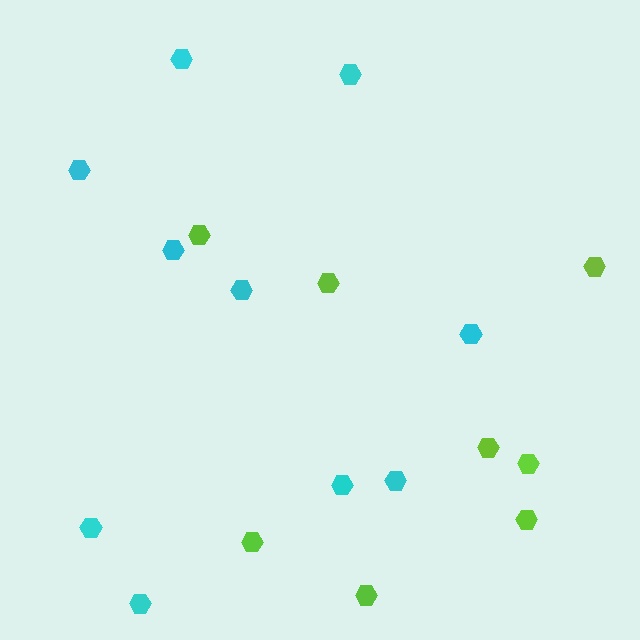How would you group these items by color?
There are 2 groups: one group of cyan hexagons (10) and one group of lime hexagons (8).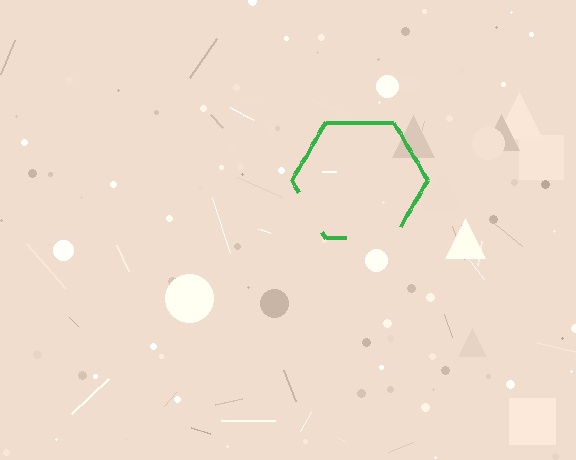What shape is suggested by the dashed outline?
The dashed outline suggests a hexagon.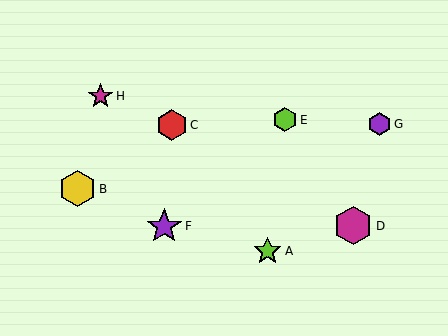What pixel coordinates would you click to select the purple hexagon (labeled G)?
Click at (379, 124) to select the purple hexagon G.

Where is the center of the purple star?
The center of the purple star is at (164, 227).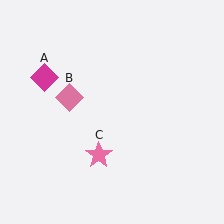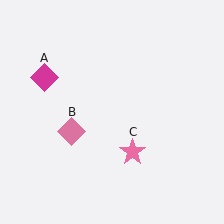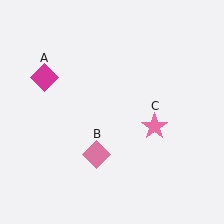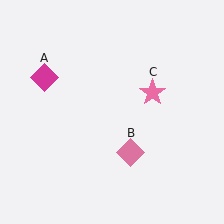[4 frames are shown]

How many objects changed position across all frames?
2 objects changed position: pink diamond (object B), pink star (object C).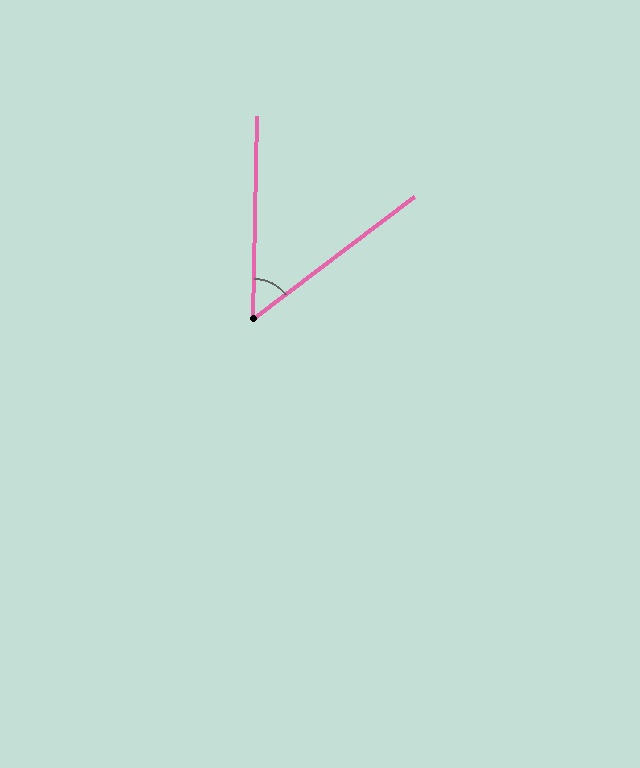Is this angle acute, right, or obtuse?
It is acute.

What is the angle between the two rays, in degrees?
Approximately 52 degrees.